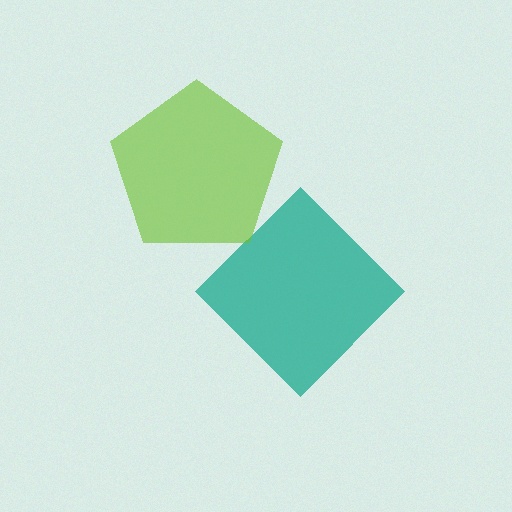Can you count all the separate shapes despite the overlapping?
Yes, there are 2 separate shapes.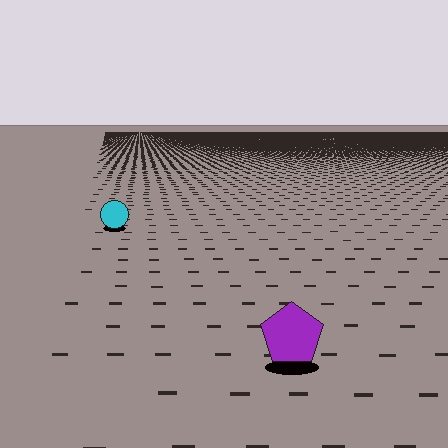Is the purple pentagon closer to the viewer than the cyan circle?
Yes. The purple pentagon is closer — you can tell from the texture gradient: the ground texture is coarser near it.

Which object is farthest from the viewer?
The cyan circle is farthest from the viewer. It appears smaller and the ground texture around it is denser.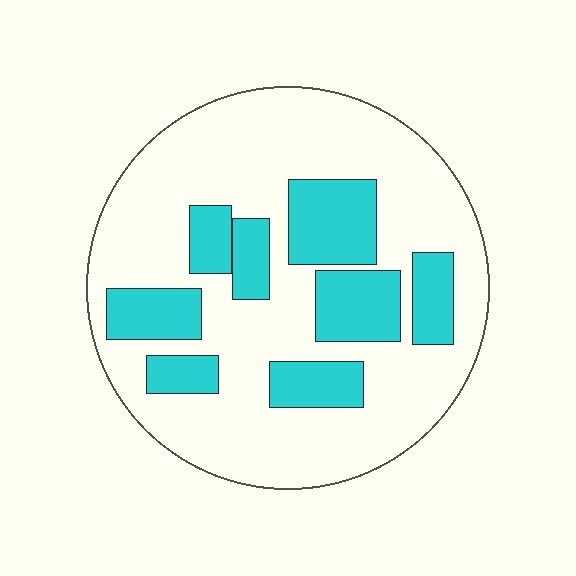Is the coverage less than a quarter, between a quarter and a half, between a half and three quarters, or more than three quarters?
Between a quarter and a half.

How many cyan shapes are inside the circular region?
8.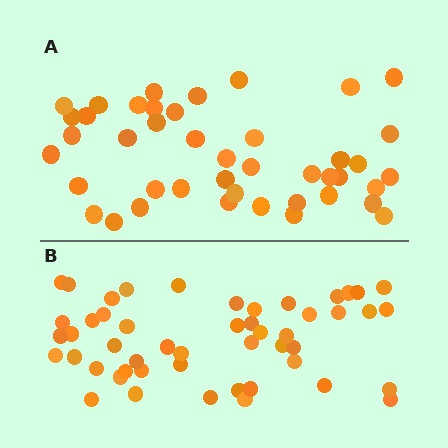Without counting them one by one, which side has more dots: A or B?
Region B (the bottom region) has more dots.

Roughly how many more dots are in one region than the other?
Region B has roughly 8 or so more dots than region A.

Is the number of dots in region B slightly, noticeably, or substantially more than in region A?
Region B has only slightly more — the two regions are fairly close. The ratio is roughly 1.2 to 1.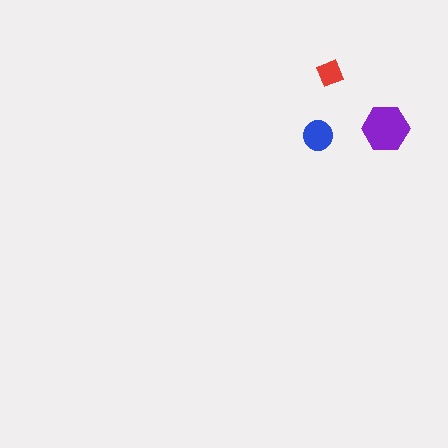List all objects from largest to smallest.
The purple hexagon, the blue circle, the red diamond.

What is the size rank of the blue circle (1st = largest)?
2nd.